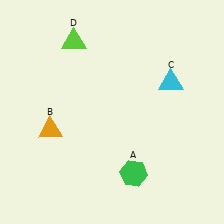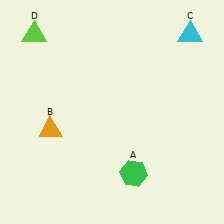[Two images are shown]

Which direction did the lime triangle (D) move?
The lime triangle (D) moved left.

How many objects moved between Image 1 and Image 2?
2 objects moved between the two images.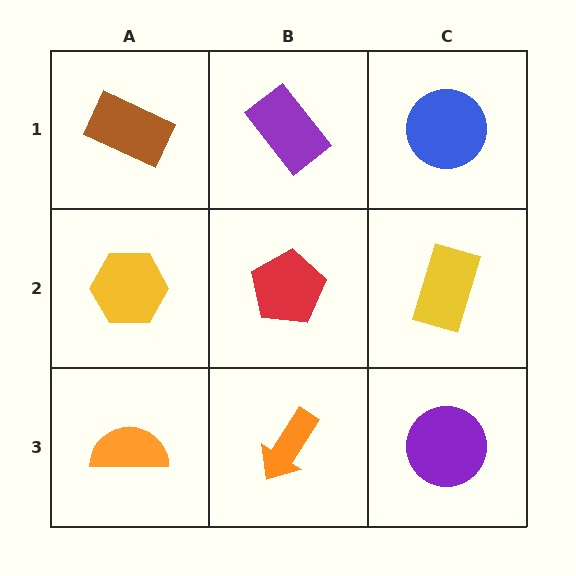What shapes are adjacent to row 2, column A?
A brown rectangle (row 1, column A), an orange semicircle (row 3, column A), a red pentagon (row 2, column B).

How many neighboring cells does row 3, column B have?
3.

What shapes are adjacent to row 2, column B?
A purple rectangle (row 1, column B), an orange arrow (row 3, column B), a yellow hexagon (row 2, column A), a yellow rectangle (row 2, column C).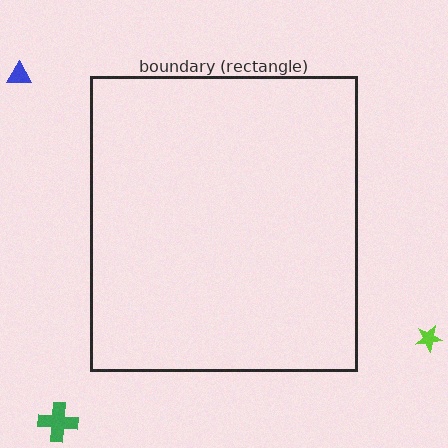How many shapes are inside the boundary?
0 inside, 3 outside.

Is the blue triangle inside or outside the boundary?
Outside.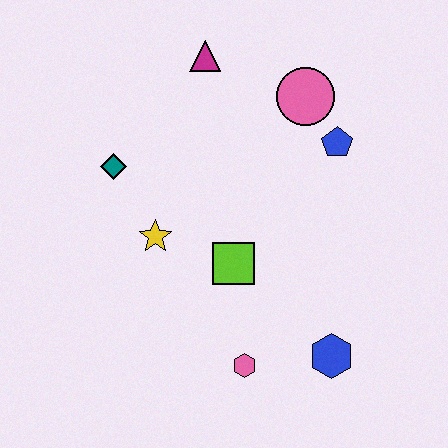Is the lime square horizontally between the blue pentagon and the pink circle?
No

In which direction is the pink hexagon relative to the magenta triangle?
The pink hexagon is below the magenta triangle.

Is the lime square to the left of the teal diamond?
No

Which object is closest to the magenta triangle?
The pink circle is closest to the magenta triangle.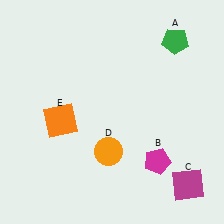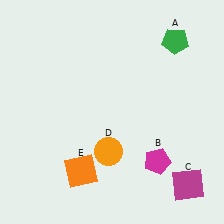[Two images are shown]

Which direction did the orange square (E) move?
The orange square (E) moved down.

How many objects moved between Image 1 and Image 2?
1 object moved between the two images.